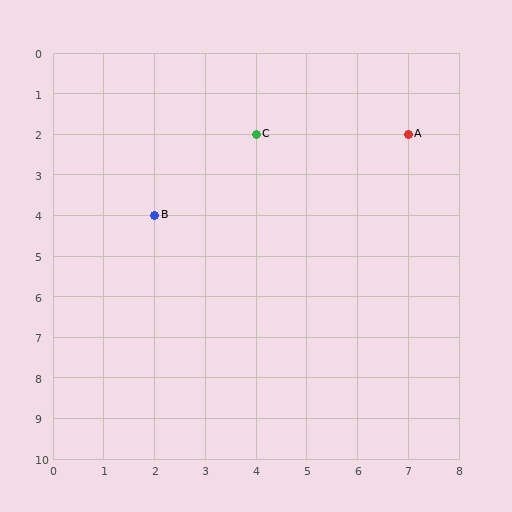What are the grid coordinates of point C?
Point C is at grid coordinates (4, 2).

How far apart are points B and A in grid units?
Points B and A are 5 columns and 2 rows apart (about 5.4 grid units diagonally).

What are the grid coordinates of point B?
Point B is at grid coordinates (2, 4).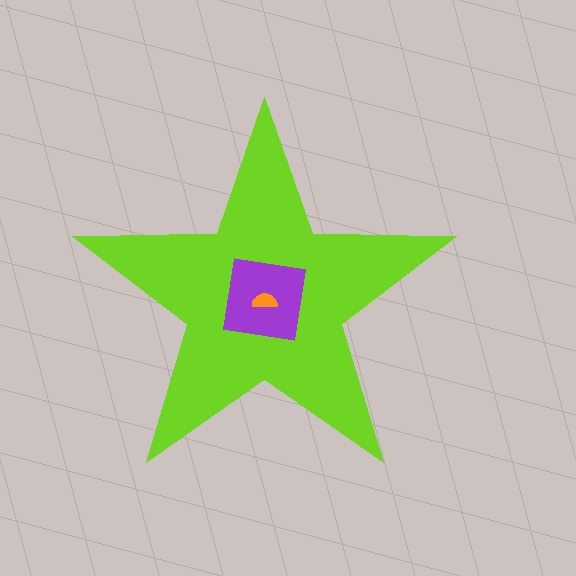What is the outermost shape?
The lime star.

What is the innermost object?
The orange semicircle.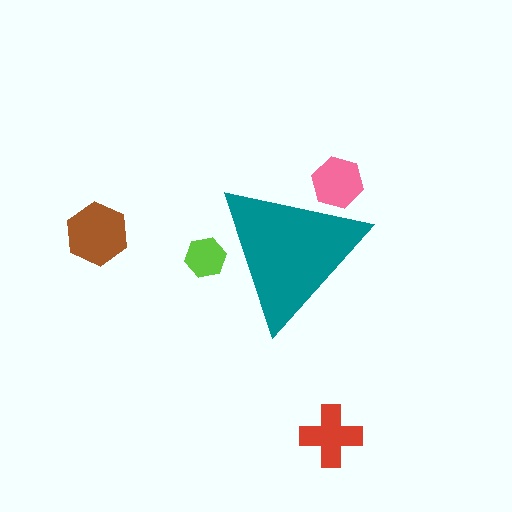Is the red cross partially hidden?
No, the red cross is fully visible.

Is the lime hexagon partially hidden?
Yes, the lime hexagon is partially hidden behind the teal triangle.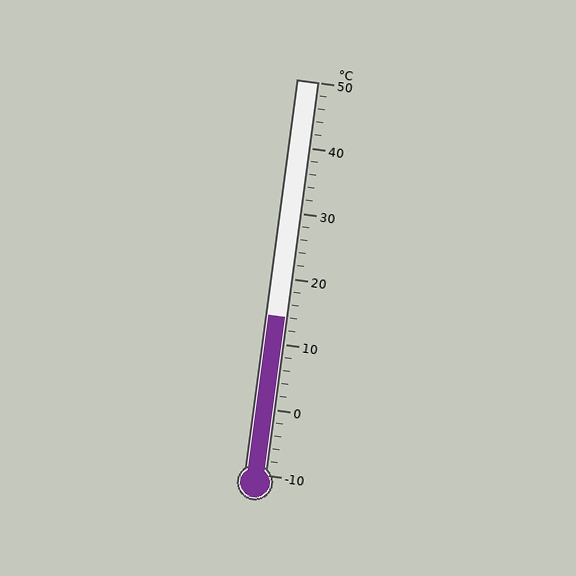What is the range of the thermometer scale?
The thermometer scale ranges from -10°C to 50°C.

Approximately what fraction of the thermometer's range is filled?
The thermometer is filled to approximately 40% of its range.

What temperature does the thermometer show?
The thermometer shows approximately 14°C.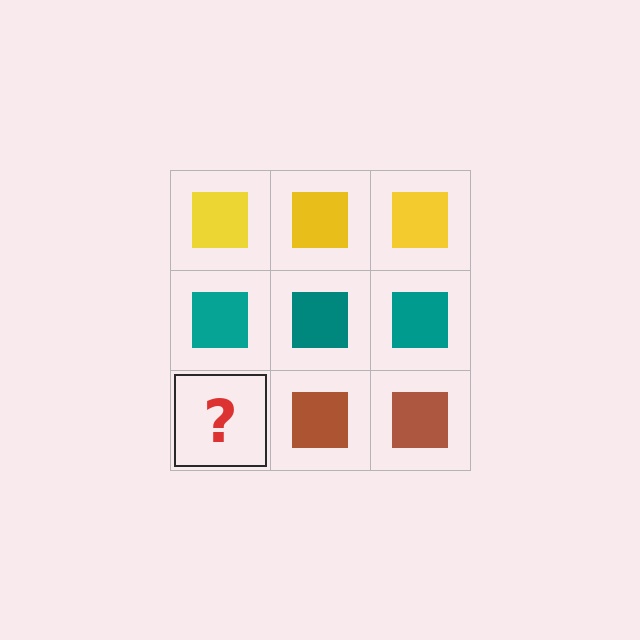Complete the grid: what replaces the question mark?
The question mark should be replaced with a brown square.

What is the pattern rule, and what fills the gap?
The rule is that each row has a consistent color. The gap should be filled with a brown square.